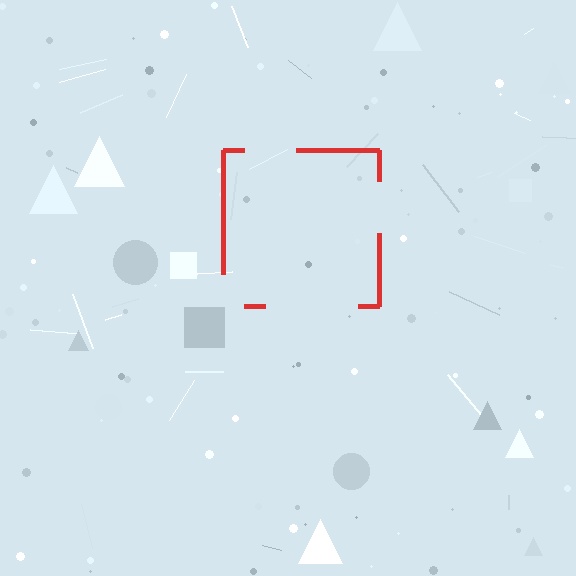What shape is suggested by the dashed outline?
The dashed outline suggests a square.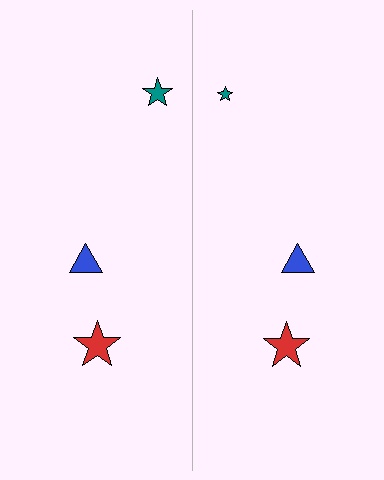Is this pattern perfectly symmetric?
No, the pattern is not perfectly symmetric. The teal star on the right side has a different size than its mirror counterpart.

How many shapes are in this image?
There are 6 shapes in this image.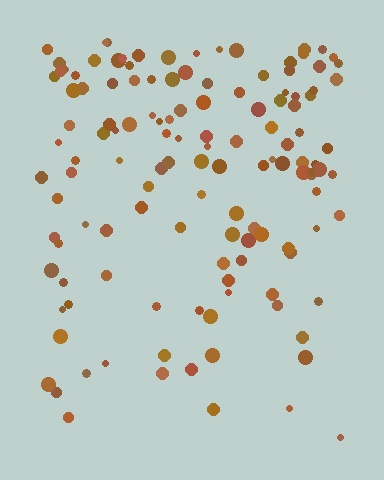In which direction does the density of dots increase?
From bottom to top, with the top side densest.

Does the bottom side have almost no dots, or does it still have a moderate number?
Still a moderate number, just noticeably fewer than the top.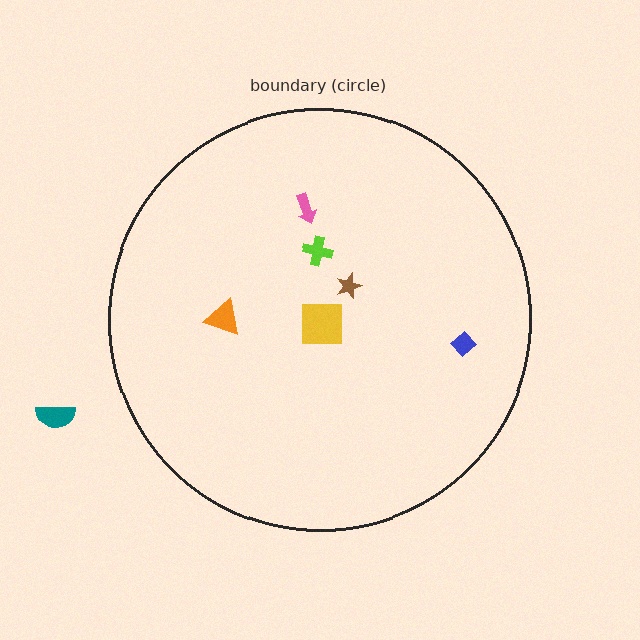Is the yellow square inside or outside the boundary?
Inside.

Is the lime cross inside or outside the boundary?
Inside.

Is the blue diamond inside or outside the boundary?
Inside.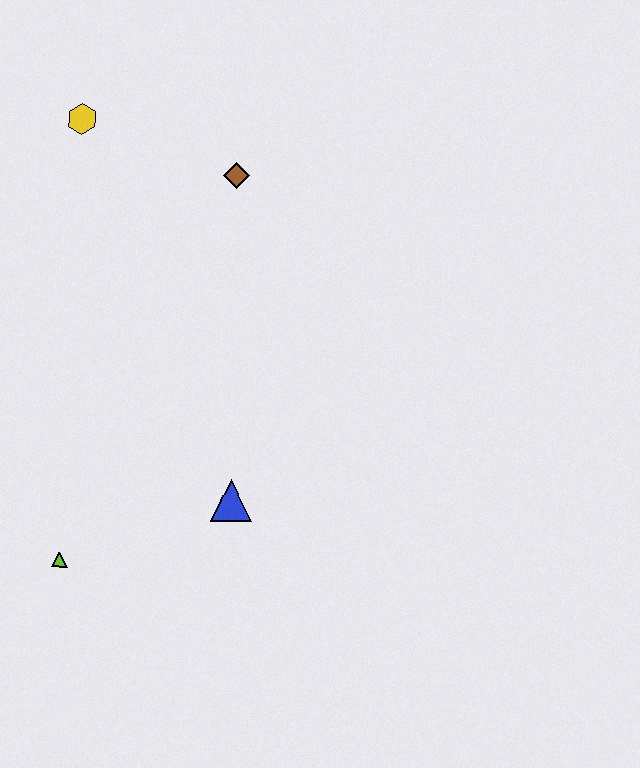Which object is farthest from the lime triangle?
The yellow hexagon is farthest from the lime triangle.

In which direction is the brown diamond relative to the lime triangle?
The brown diamond is above the lime triangle.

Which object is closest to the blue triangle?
The lime triangle is closest to the blue triangle.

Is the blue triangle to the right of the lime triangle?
Yes